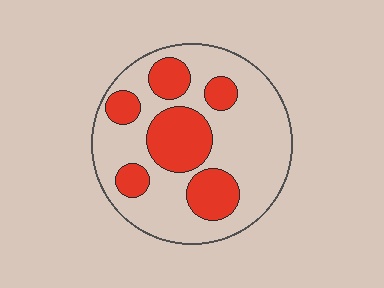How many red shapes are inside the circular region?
6.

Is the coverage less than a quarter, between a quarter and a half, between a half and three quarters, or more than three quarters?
Between a quarter and a half.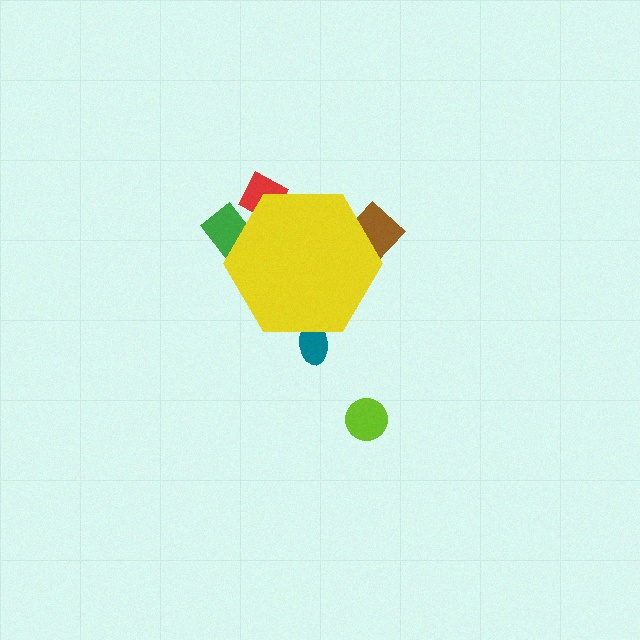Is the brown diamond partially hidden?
Yes, the brown diamond is partially hidden behind the yellow hexagon.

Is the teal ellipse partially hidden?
Yes, the teal ellipse is partially hidden behind the yellow hexagon.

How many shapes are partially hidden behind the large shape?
4 shapes are partially hidden.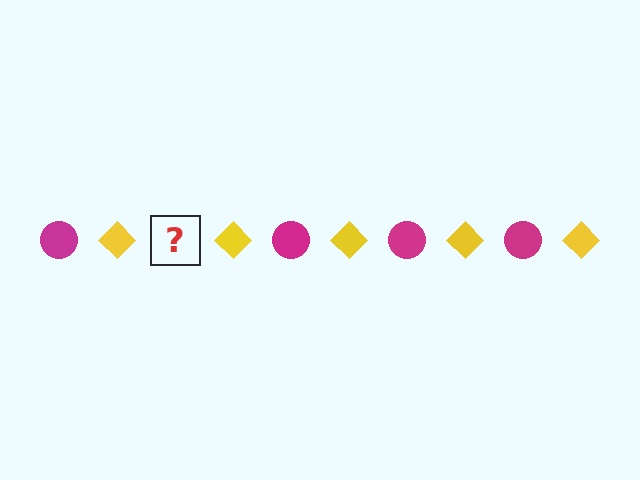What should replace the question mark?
The question mark should be replaced with a magenta circle.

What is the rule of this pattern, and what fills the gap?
The rule is that the pattern alternates between magenta circle and yellow diamond. The gap should be filled with a magenta circle.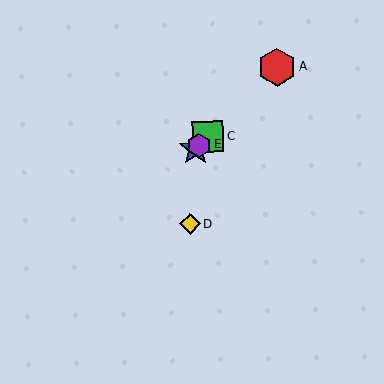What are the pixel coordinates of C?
Object C is at (208, 136).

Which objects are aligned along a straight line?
Objects A, B, C, E are aligned along a straight line.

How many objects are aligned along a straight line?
4 objects (A, B, C, E) are aligned along a straight line.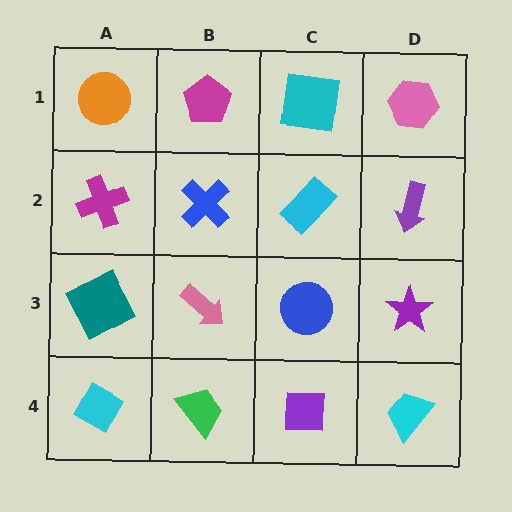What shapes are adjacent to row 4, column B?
A pink arrow (row 3, column B), a cyan diamond (row 4, column A), a purple square (row 4, column C).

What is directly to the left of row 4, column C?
A green trapezoid.